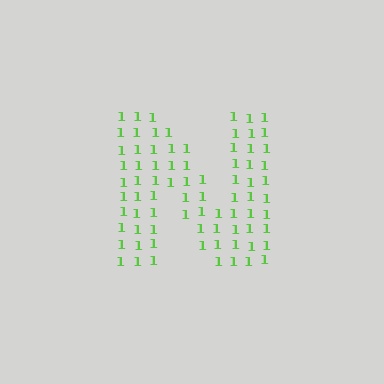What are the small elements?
The small elements are digit 1's.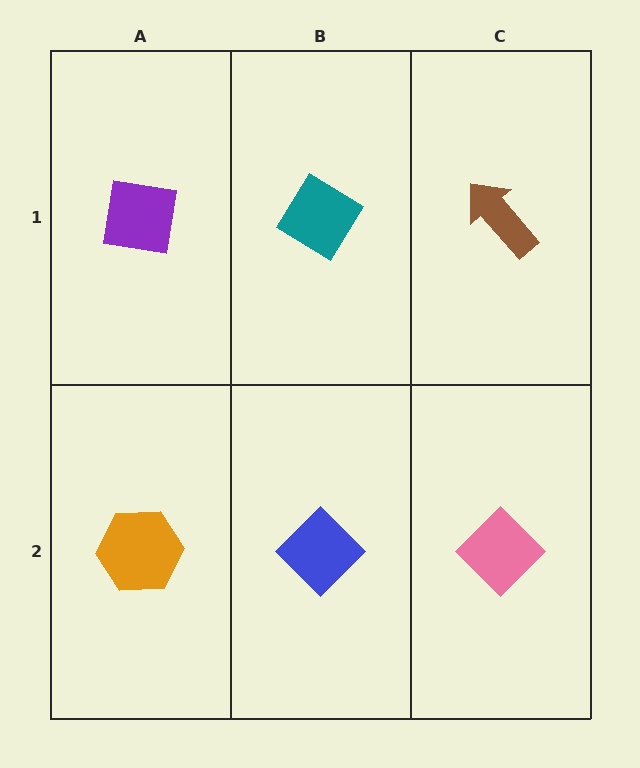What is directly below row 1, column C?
A pink diamond.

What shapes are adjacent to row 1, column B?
A blue diamond (row 2, column B), a purple square (row 1, column A), a brown arrow (row 1, column C).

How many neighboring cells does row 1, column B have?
3.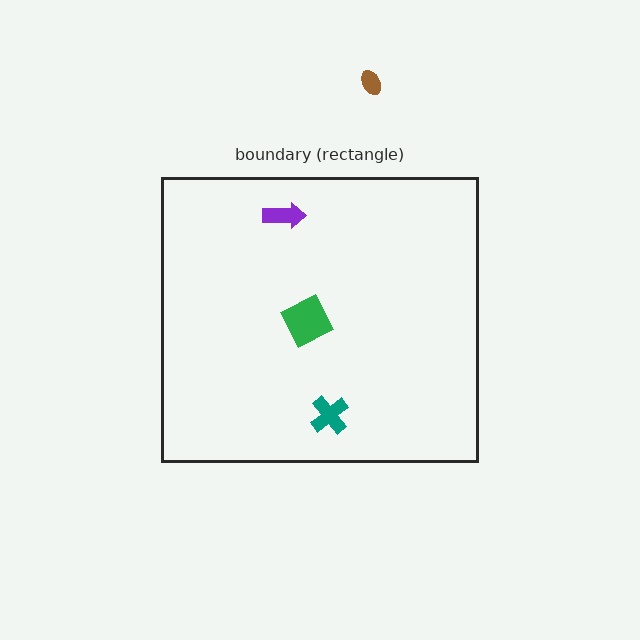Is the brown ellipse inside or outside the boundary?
Outside.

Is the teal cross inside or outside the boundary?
Inside.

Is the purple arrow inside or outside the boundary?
Inside.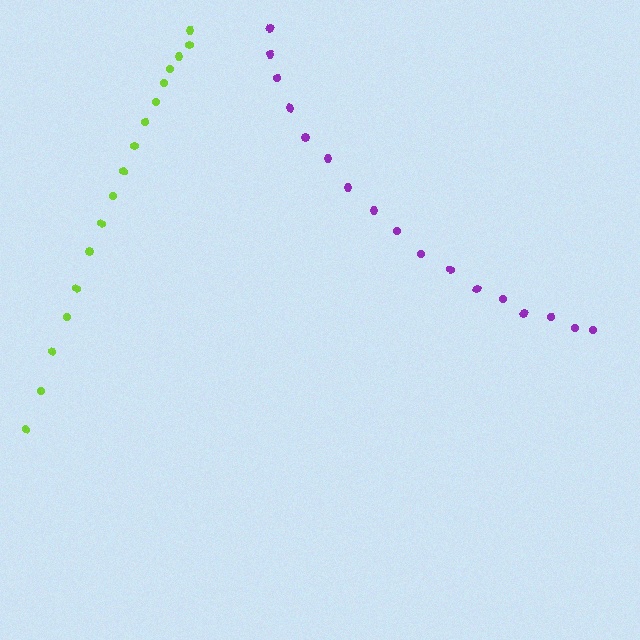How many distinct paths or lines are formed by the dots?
There are 2 distinct paths.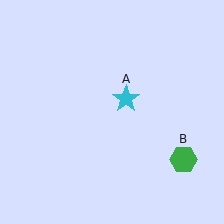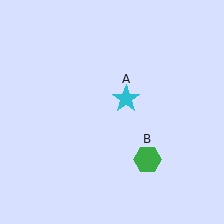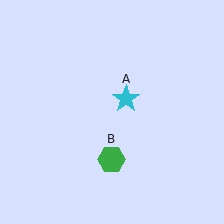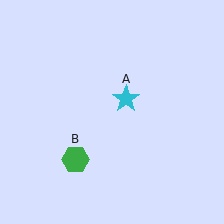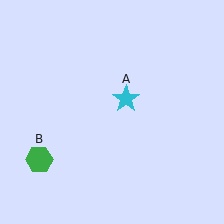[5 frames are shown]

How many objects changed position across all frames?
1 object changed position: green hexagon (object B).